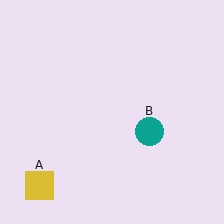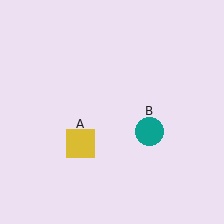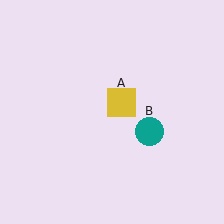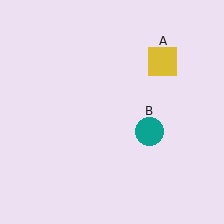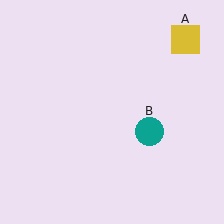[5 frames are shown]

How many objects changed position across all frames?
1 object changed position: yellow square (object A).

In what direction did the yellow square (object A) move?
The yellow square (object A) moved up and to the right.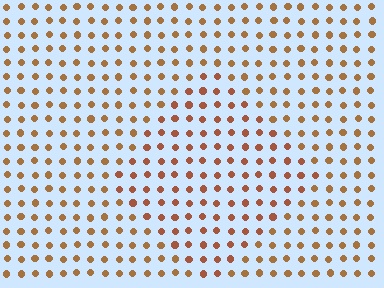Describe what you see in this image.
The image is filled with small brown elements in a uniform arrangement. A diamond-shaped region is visible where the elements are tinted to a slightly different hue, forming a subtle color boundary.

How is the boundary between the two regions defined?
The boundary is defined purely by a slight shift in hue (about 17 degrees). Spacing, size, and orientation are identical on both sides.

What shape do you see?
I see a diamond.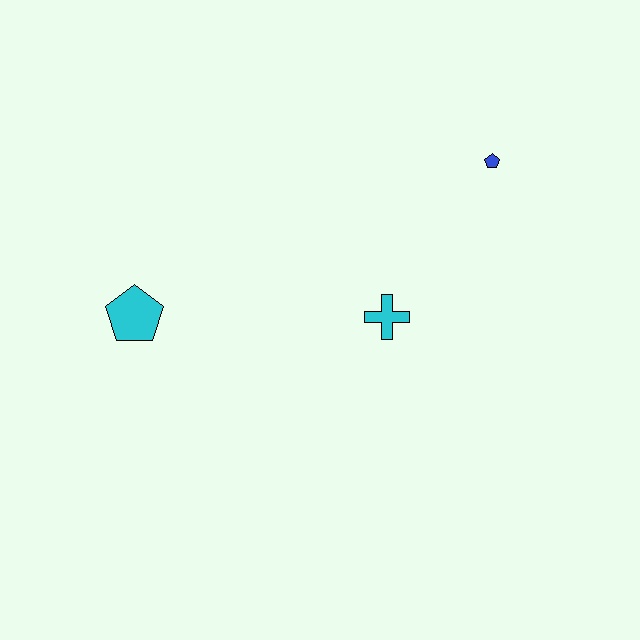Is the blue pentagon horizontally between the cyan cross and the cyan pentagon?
No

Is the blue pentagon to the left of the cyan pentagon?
No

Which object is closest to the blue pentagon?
The cyan cross is closest to the blue pentagon.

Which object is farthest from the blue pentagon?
The cyan pentagon is farthest from the blue pentagon.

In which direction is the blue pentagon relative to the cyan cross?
The blue pentagon is above the cyan cross.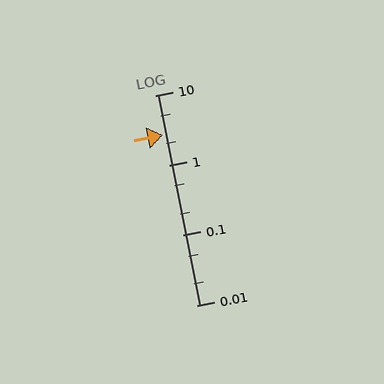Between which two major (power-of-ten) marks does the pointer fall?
The pointer is between 1 and 10.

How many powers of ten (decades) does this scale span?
The scale spans 3 decades, from 0.01 to 10.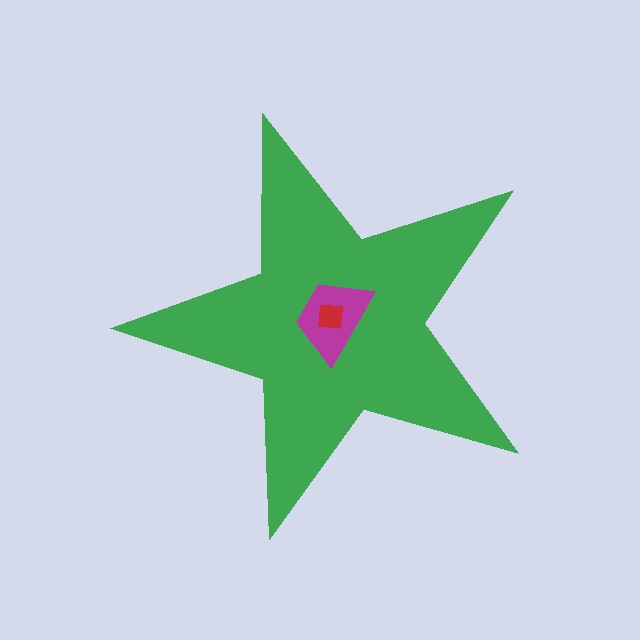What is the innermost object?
The red square.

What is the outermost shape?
The green star.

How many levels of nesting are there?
3.